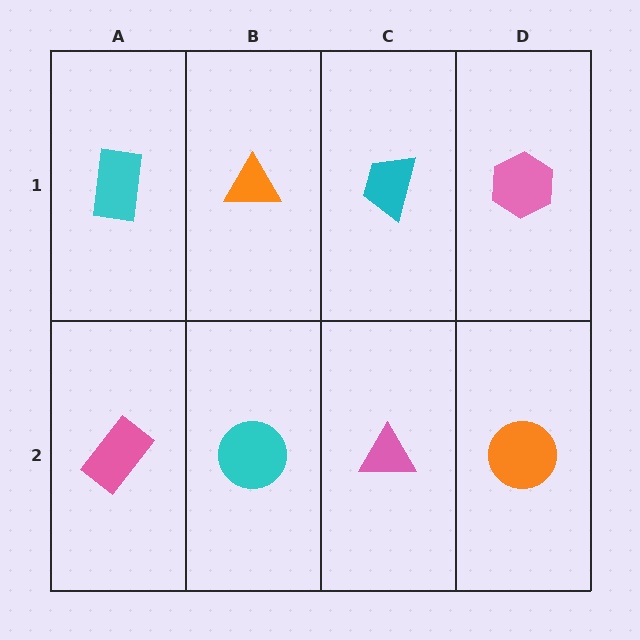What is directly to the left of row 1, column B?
A cyan rectangle.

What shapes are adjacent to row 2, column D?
A pink hexagon (row 1, column D), a pink triangle (row 2, column C).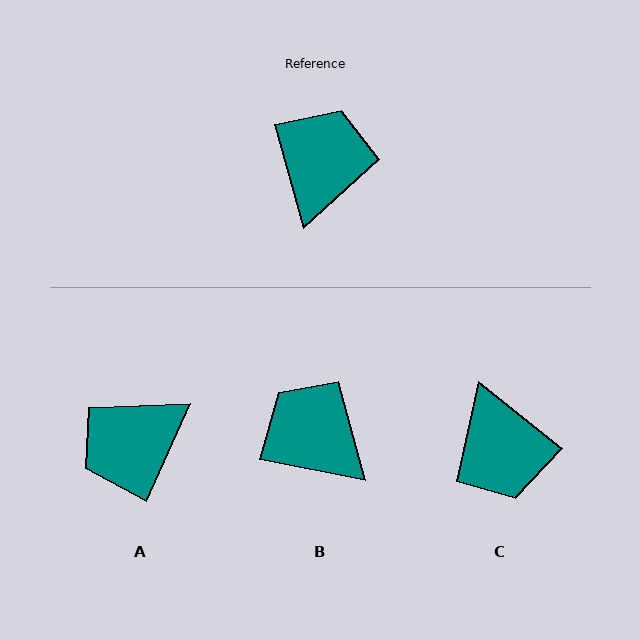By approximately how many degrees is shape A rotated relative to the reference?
Approximately 140 degrees counter-clockwise.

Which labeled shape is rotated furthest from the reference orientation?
C, about 144 degrees away.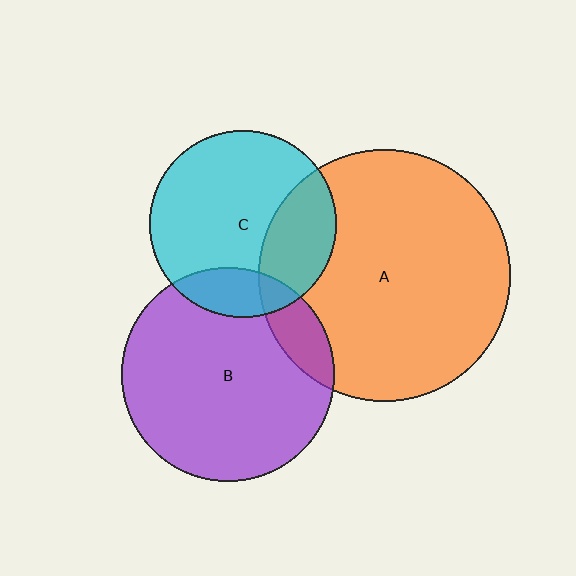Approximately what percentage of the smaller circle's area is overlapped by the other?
Approximately 25%.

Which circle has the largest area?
Circle A (orange).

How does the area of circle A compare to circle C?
Approximately 1.8 times.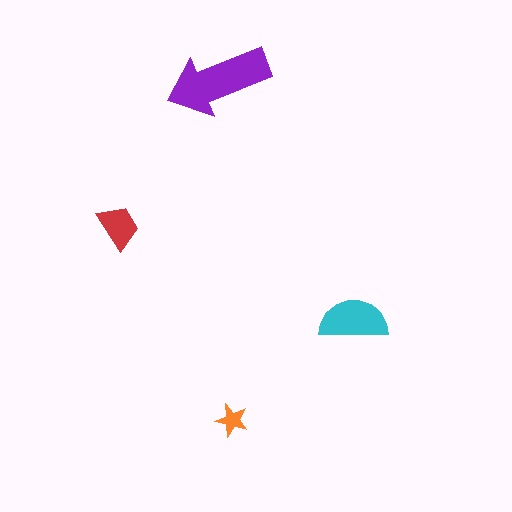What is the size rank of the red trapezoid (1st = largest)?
3rd.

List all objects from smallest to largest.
The orange star, the red trapezoid, the cyan semicircle, the purple arrow.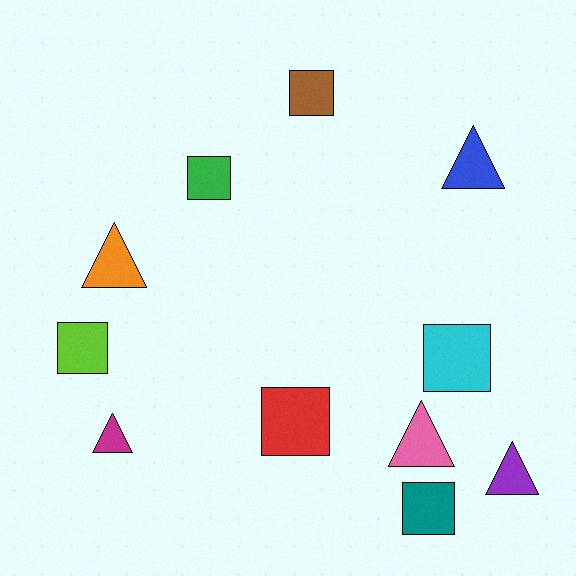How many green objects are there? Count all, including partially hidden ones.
There is 1 green object.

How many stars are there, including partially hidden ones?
There are no stars.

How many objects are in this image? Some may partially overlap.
There are 11 objects.